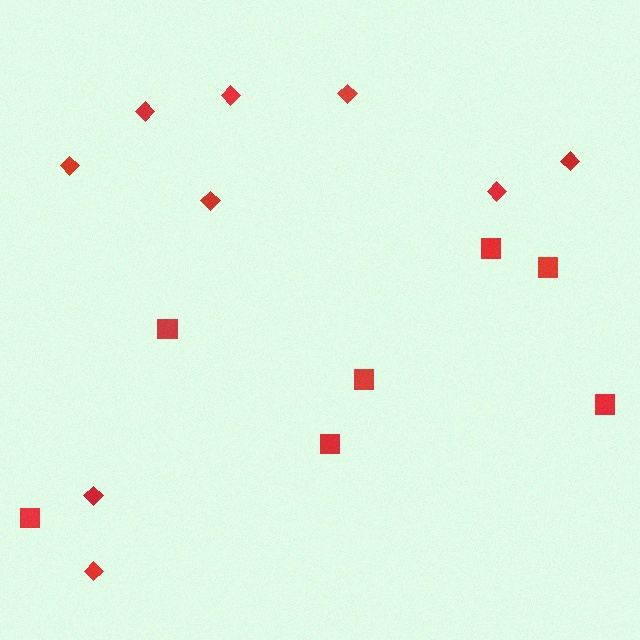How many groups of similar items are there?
There are 2 groups: one group of diamonds (9) and one group of squares (7).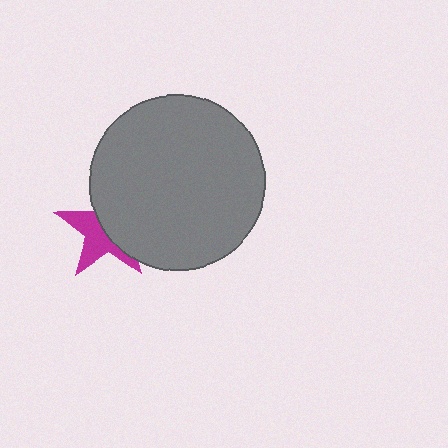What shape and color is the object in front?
The object in front is a gray circle.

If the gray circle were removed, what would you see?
You would see the complete magenta star.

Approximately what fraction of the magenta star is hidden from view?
Roughly 53% of the magenta star is hidden behind the gray circle.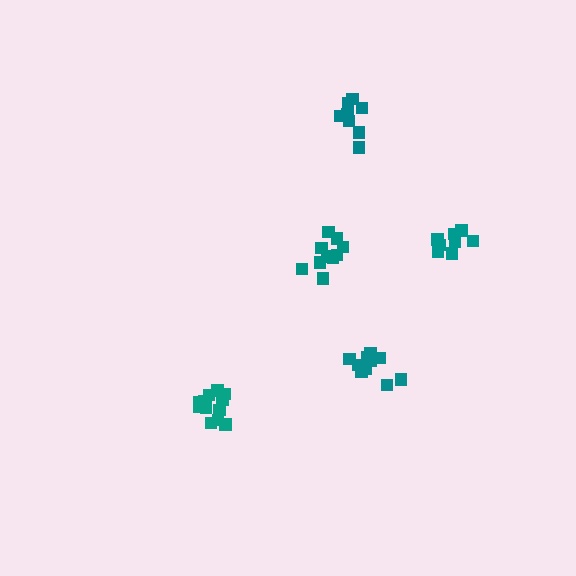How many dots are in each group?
Group 1: 8 dots, Group 2: 14 dots, Group 3: 10 dots, Group 4: 10 dots, Group 5: 8 dots (50 total).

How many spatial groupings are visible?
There are 5 spatial groupings.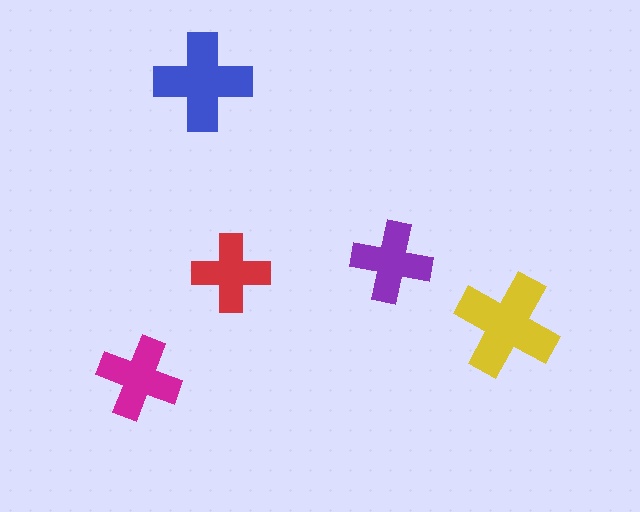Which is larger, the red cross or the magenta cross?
The magenta one.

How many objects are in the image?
There are 5 objects in the image.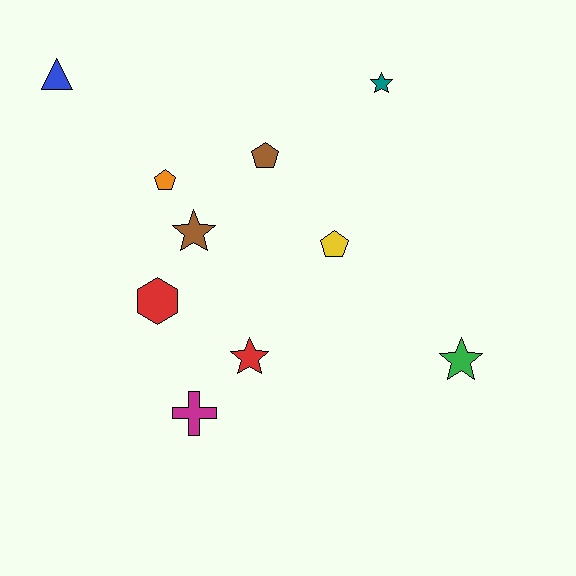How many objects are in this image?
There are 10 objects.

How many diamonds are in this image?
There are no diamonds.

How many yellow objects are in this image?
There is 1 yellow object.